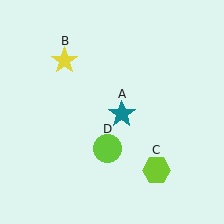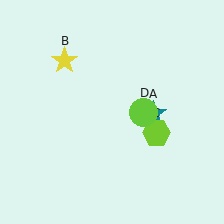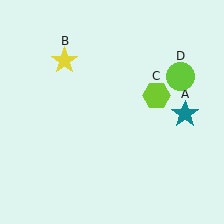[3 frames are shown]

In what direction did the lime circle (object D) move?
The lime circle (object D) moved up and to the right.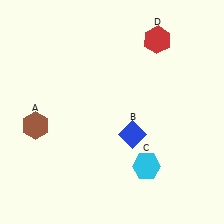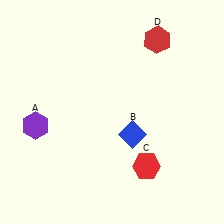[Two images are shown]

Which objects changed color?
A changed from brown to purple. C changed from cyan to red.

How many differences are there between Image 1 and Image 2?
There are 2 differences between the two images.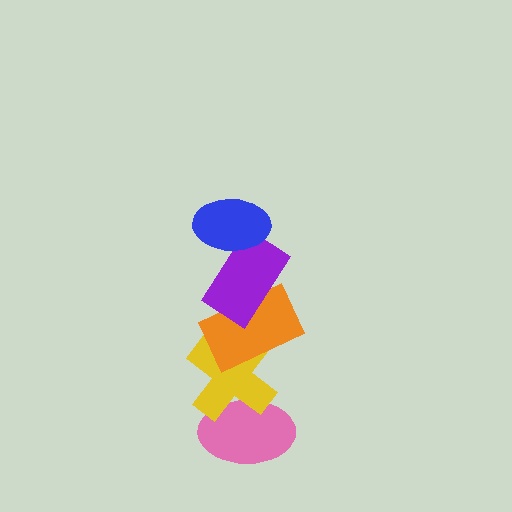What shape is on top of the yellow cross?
The orange rectangle is on top of the yellow cross.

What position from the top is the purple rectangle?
The purple rectangle is 2nd from the top.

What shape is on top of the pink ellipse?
The yellow cross is on top of the pink ellipse.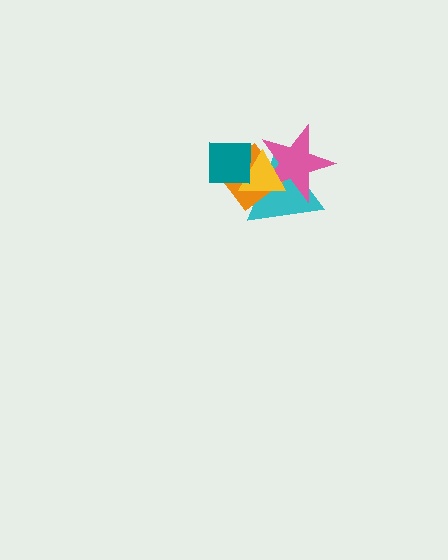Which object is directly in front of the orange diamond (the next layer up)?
The pink star is directly in front of the orange diamond.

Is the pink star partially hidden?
Yes, it is partially covered by another shape.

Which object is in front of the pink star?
The yellow triangle is in front of the pink star.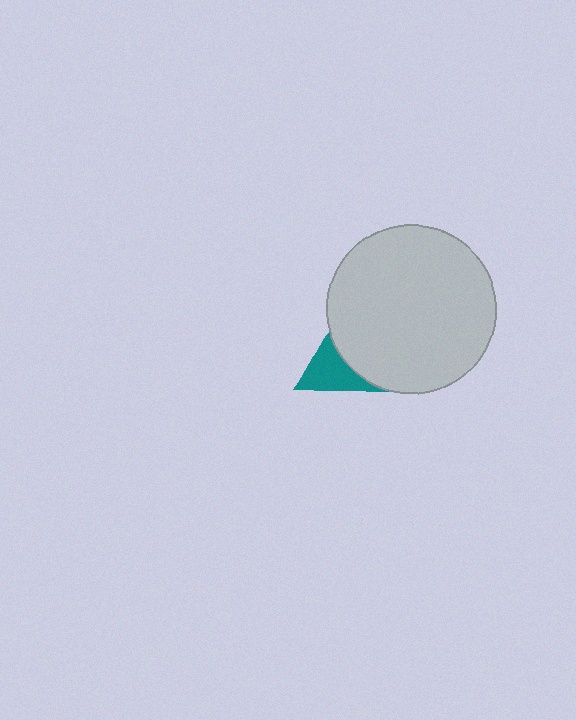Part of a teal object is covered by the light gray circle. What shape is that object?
It is a triangle.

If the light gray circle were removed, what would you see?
You would see the complete teal triangle.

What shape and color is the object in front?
The object in front is a light gray circle.